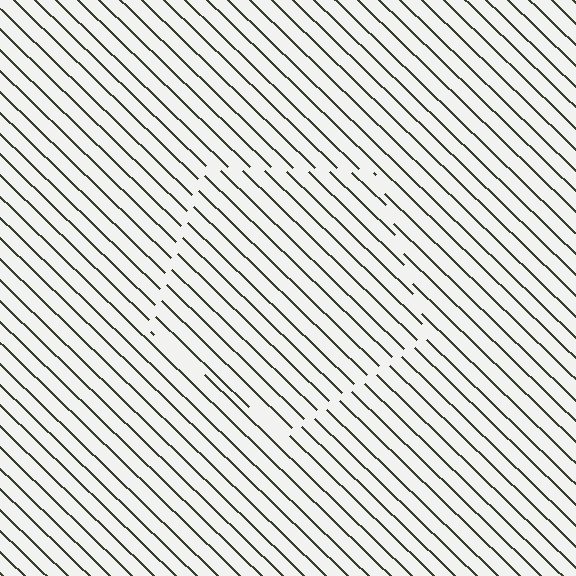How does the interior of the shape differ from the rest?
The interior of the shape contains the same grating, shifted by half a period — the contour is defined by the phase discontinuity where line-ends from the inner and outer gratings abut.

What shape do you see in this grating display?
An illusory pentagon. The interior of the shape contains the same grating, shifted by half a period — the contour is defined by the phase discontinuity where line-ends from the inner and outer gratings abut.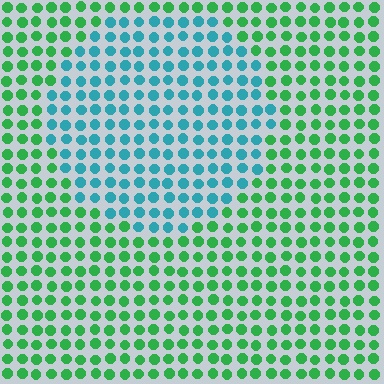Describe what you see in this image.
The image is filled with small green elements in a uniform arrangement. A circle-shaped region is visible where the elements are tinted to a slightly different hue, forming a subtle color boundary.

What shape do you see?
I see a circle.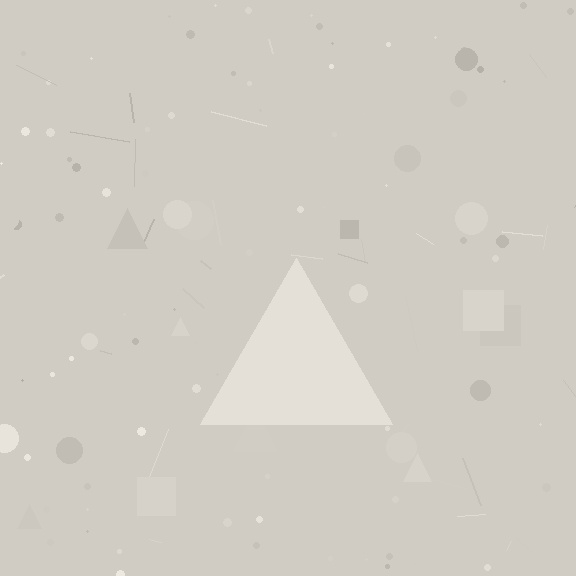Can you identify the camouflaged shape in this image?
The camouflaged shape is a triangle.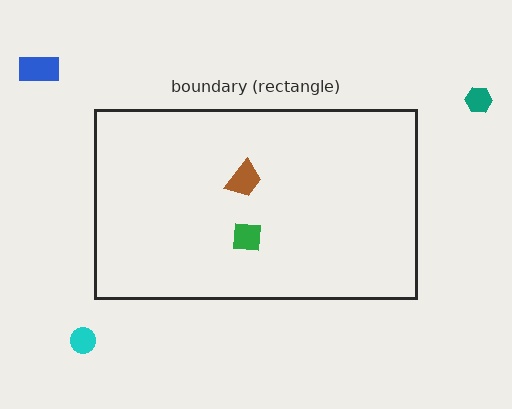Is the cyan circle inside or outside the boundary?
Outside.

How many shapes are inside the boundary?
2 inside, 3 outside.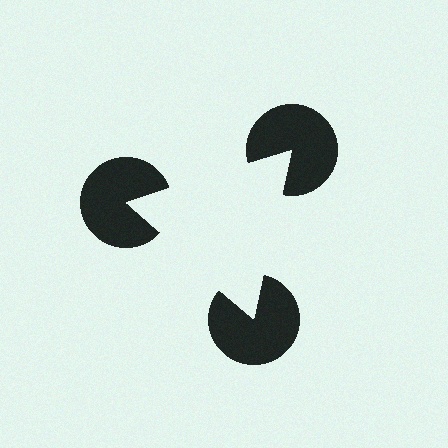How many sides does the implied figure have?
3 sides.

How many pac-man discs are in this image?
There are 3 — one at each vertex of the illusory triangle.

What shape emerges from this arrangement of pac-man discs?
An illusory triangle — its edges are inferred from the aligned wedge cuts in the pac-man discs, not physically drawn.